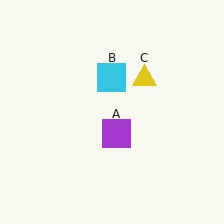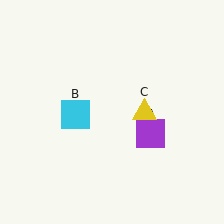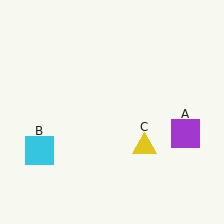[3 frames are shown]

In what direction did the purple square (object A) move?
The purple square (object A) moved right.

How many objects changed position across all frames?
3 objects changed position: purple square (object A), cyan square (object B), yellow triangle (object C).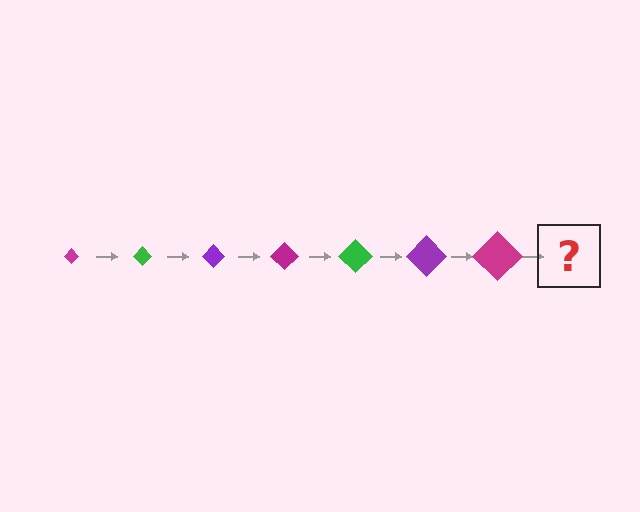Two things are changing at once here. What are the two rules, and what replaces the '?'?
The two rules are that the diamond grows larger each step and the color cycles through magenta, green, and purple. The '?' should be a green diamond, larger than the previous one.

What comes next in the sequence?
The next element should be a green diamond, larger than the previous one.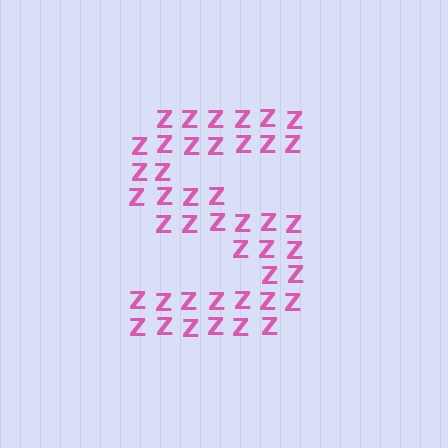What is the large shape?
The large shape is the letter S.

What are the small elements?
The small elements are letter Z's.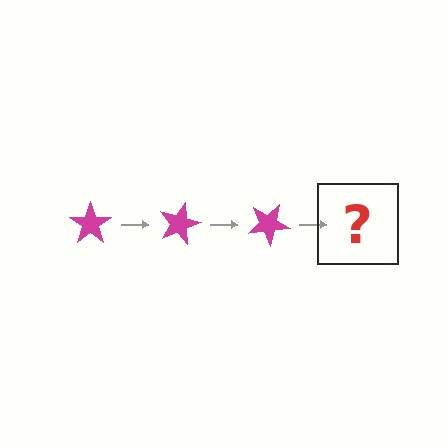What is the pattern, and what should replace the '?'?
The pattern is that the star rotates 15 degrees each step. The '?' should be a magenta star rotated 45 degrees.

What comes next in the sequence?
The next element should be a magenta star rotated 45 degrees.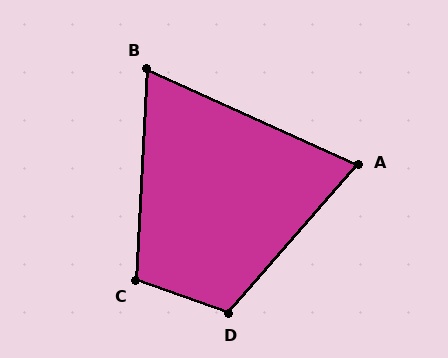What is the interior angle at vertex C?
Approximately 107 degrees (obtuse).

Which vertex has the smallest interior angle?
B, at approximately 69 degrees.